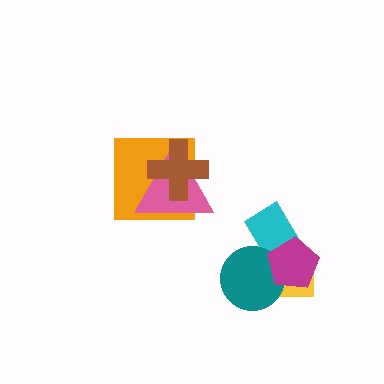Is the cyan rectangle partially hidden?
Yes, it is partially covered by another shape.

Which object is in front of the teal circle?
The magenta pentagon is in front of the teal circle.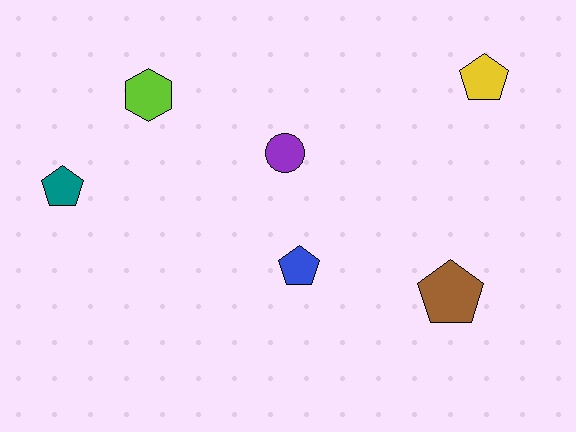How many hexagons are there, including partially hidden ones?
There is 1 hexagon.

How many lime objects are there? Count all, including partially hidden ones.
There is 1 lime object.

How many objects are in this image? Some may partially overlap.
There are 6 objects.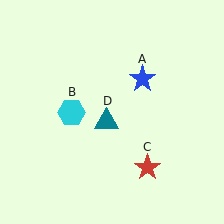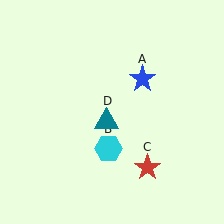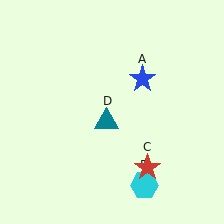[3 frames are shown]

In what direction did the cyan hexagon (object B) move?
The cyan hexagon (object B) moved down and to the right.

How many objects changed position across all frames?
1 object changed position: cyan hexagon (object B).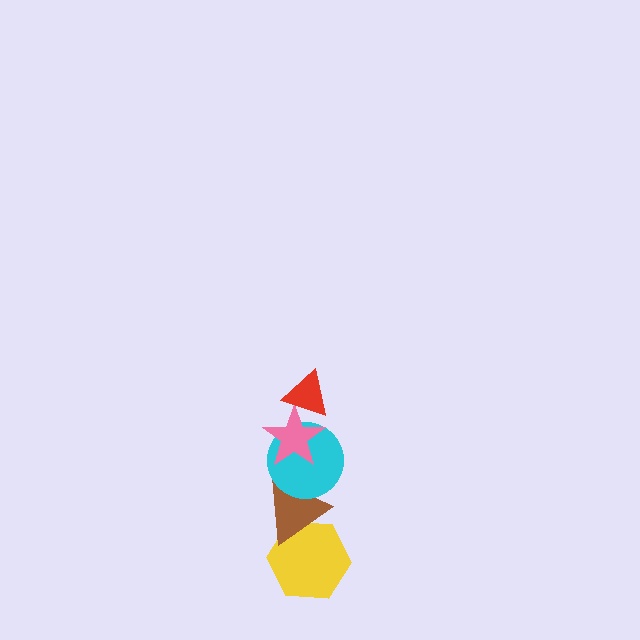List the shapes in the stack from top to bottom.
From top to bottom: the red triangle, the pink star, the cyan circle, the brown triangle, the yellow hexagon.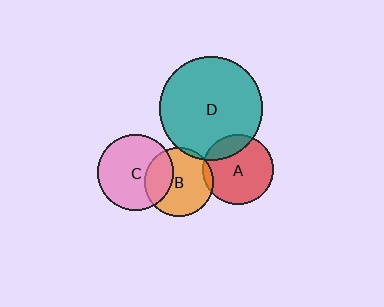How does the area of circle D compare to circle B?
Approximately 2.3 times.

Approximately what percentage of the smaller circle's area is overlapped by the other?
Approximately 20%.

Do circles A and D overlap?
Yes.